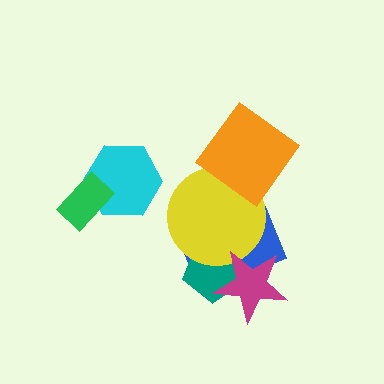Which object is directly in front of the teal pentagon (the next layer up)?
The yellow circle is directly in front of the teal pentagon.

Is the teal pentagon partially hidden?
Yes, it is partially covered by another shape.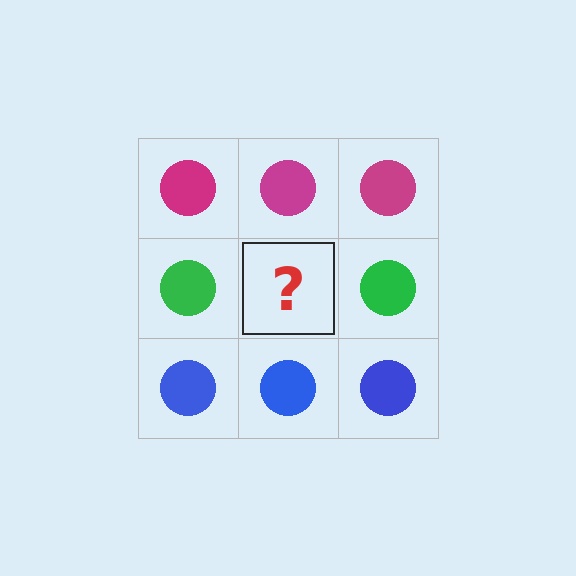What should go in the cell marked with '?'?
The missing cell should contain a green circle.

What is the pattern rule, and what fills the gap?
The rule is that each row has a consistent color. The gap should be filled with a green circle.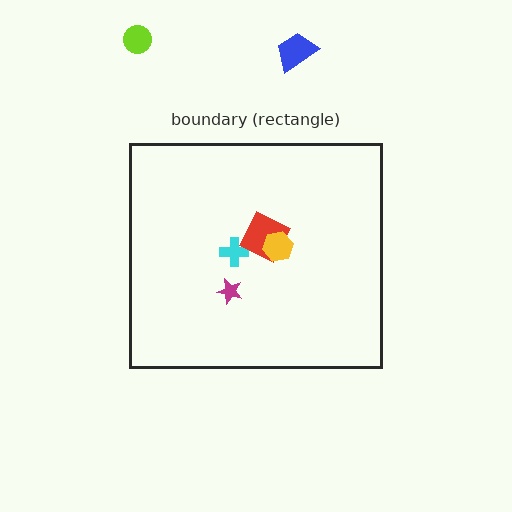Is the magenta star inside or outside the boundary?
Inside.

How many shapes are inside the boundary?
4 inside, 2 outside.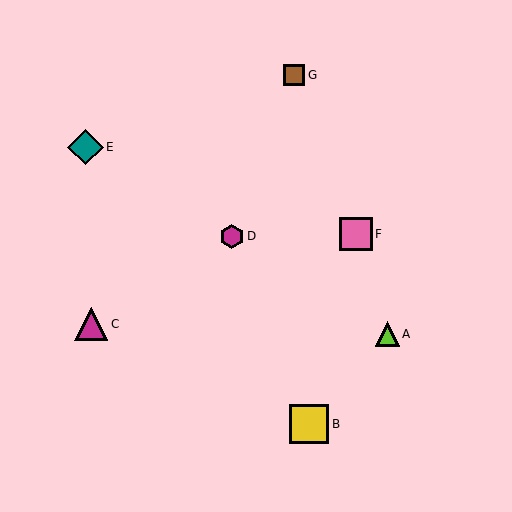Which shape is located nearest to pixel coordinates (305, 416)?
The yellow square (labeled B) at (309, 424) is nearest to that location.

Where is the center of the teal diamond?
The center of the teal diamond is at (86, 147).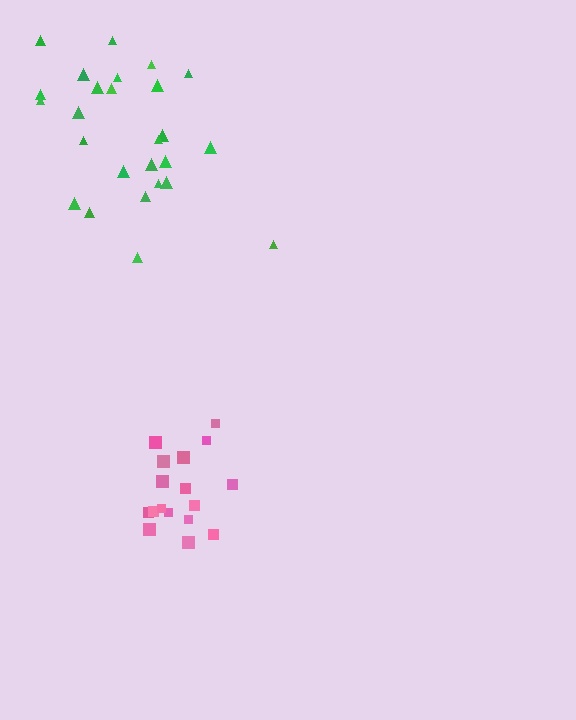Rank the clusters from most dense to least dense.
pink, green.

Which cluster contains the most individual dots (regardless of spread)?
Green (27).